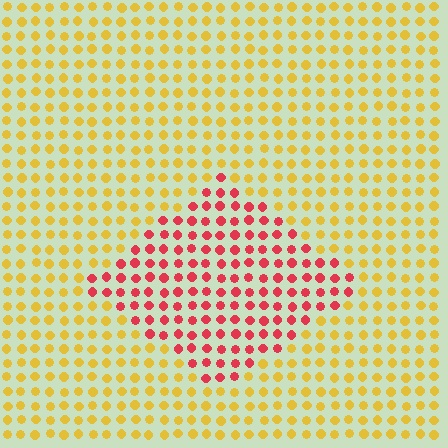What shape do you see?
I see a diamond.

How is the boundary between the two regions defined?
The boundary is defined purely by a slight shift in hue (about 56 degrees). Spacing, size, and orientation are identical on both sides.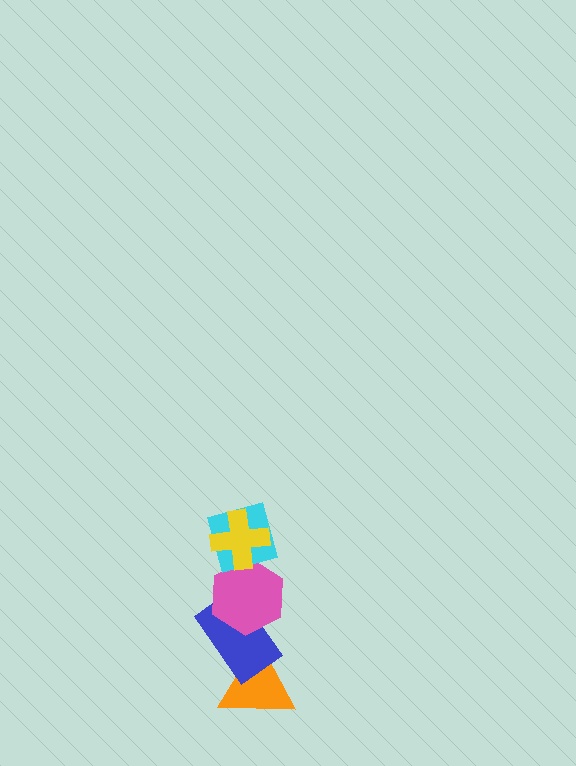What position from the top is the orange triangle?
The orange triangle is 5th from the top.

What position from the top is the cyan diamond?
The cyan diamond is 2nd from the top.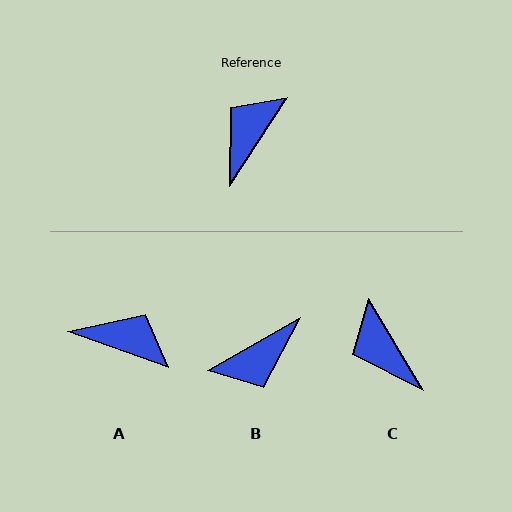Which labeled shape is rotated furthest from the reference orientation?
B, about 153 degrees away.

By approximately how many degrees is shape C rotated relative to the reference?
Approximately 64 degrees counter-clockwise.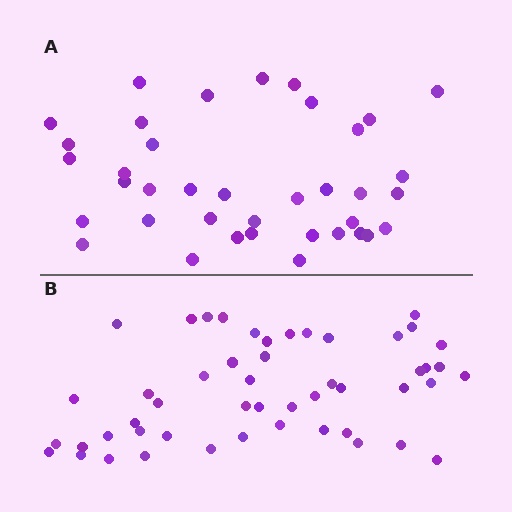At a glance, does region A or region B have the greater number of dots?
Region B (the bottom region) has more dots.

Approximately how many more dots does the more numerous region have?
Region B has roughly 12 or so more dots than region A.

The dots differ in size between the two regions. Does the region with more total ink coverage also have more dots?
No. Region A has more total ink coverage because its dots are larger, but region B actually contains more individual dots. Total area can be misleading — the number of items is what matters here.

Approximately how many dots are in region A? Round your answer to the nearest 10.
About 40 dots. (The exact count is 38, which rounds to 40.)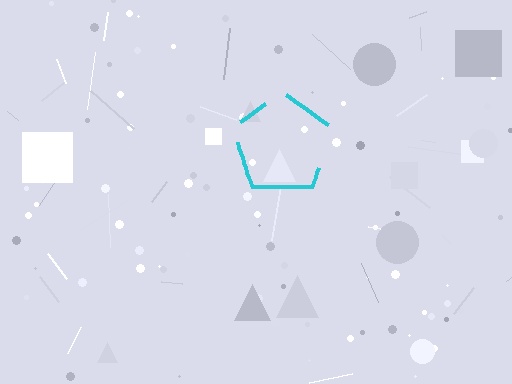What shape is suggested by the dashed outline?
The dashed outline suggests a pentagon.